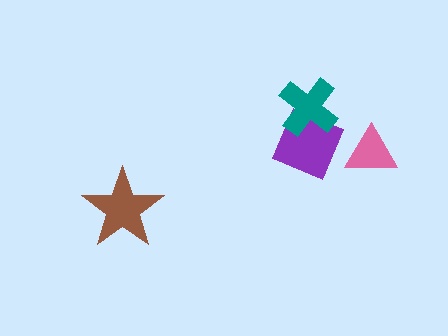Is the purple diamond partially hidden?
Yes, it is partially covered by another shape.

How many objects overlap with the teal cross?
1 object overlaps with the teal cross.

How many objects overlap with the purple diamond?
1 object overlaps with the purple diamond.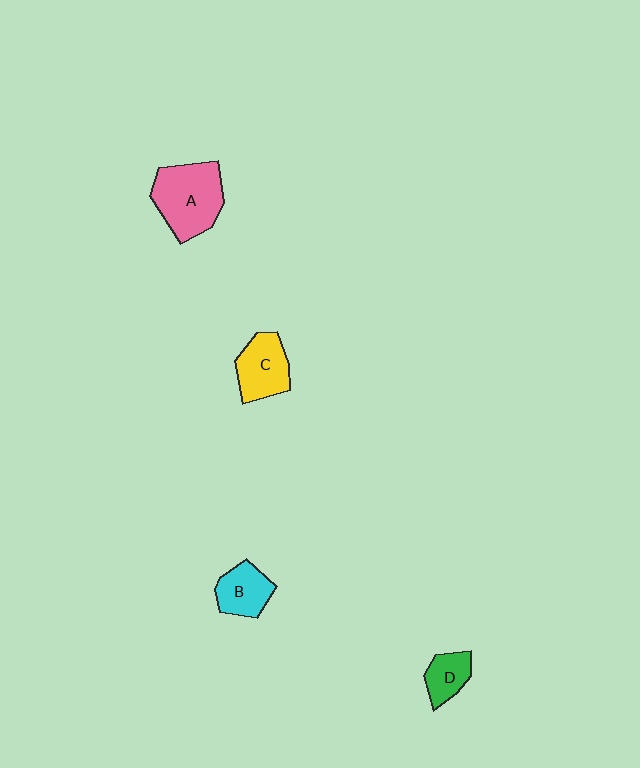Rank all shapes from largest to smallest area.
From largest to smallest: A (pink), C (yellow), B (cyan), D (green).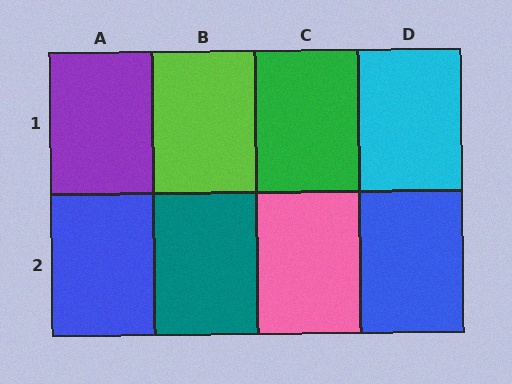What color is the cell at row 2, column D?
Blue.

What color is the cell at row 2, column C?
Pink.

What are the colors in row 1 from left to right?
Purple, lime, green, cyan.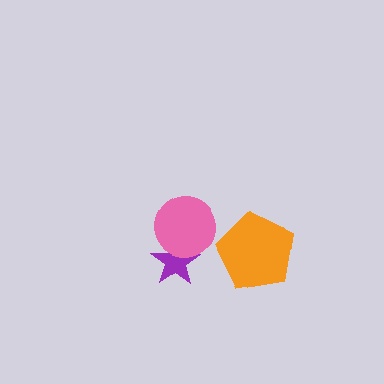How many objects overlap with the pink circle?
1 object overlaps with the pink circle.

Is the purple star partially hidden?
Yes, it is partially covered by another shape.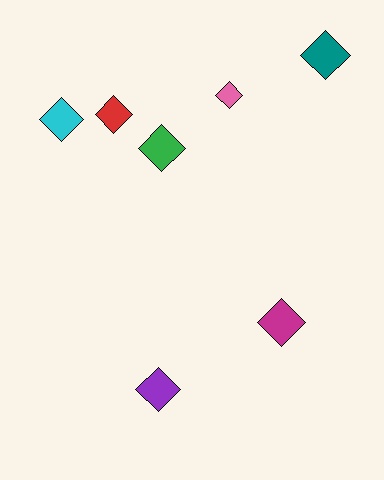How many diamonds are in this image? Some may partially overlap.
There are 7 diamonds.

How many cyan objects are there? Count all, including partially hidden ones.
There is 1 cyan object.